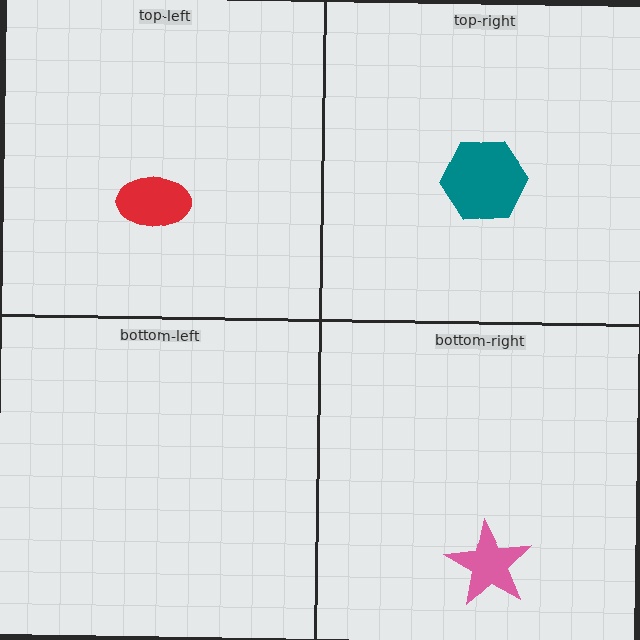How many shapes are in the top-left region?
1.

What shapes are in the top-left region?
The red ellipse.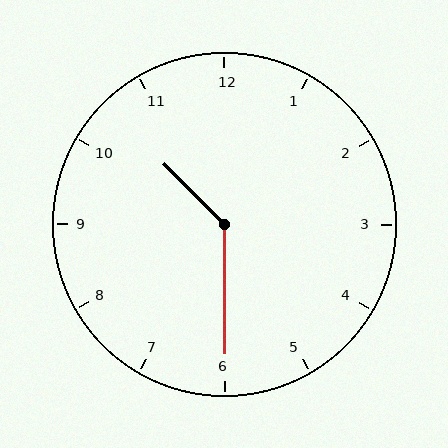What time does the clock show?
10:30.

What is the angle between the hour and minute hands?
Approximately 135 degrees.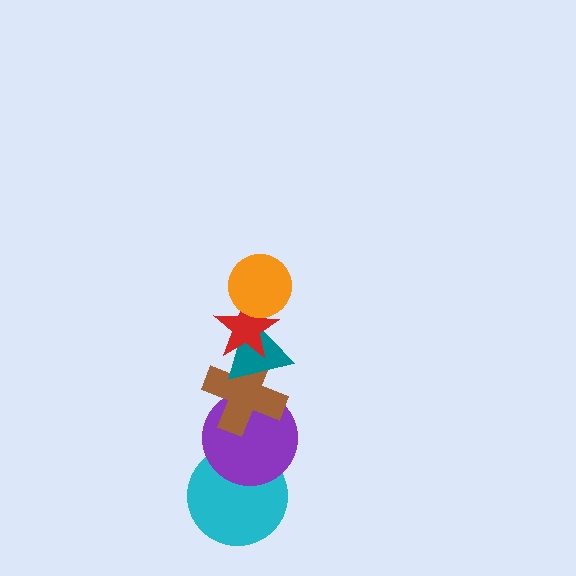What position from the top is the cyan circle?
The cyan circle is 6th from the top.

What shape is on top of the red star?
The orange circle is on top of the red star.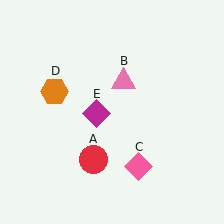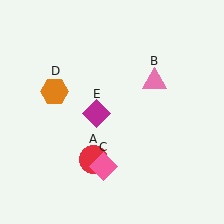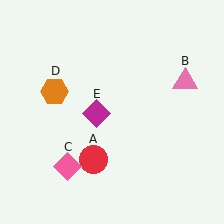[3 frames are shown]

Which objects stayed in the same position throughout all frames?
Red circle (object A) and orange hexagon (object D) and magenta diamond (object E) remained stationary.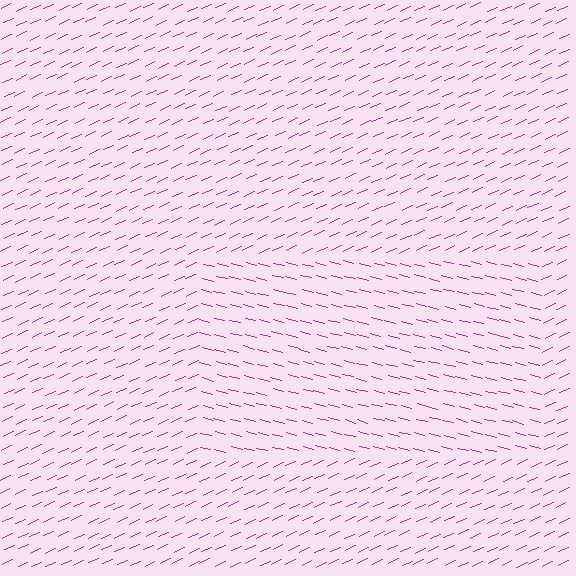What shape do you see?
I see a rectangle.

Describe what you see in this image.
The image is filled with small magenta line segments. A rectangle region in the image has lines oriented differently from the surrounding lines, creating a visible texture boundary.